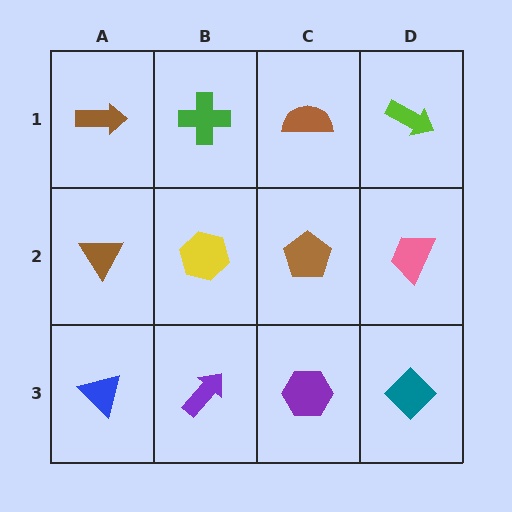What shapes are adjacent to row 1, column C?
A brown pentagon (row 2, column C), a green cross (row 1, column B), a lime arrow (row 1, column D).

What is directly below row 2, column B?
A purple arrow.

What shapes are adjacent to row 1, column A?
A brown triangle (row 2, column A), a green cross (row 1, column B).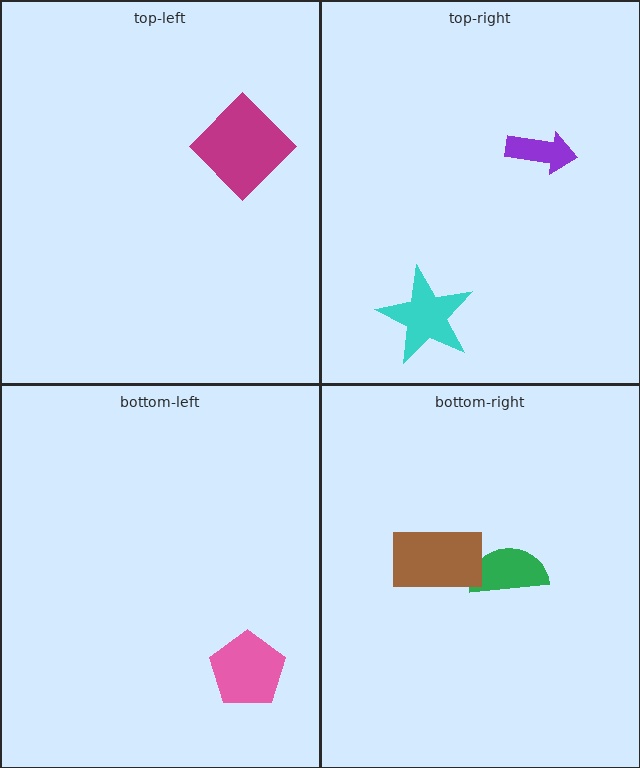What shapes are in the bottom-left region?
The pink pentagon.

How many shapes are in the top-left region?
1.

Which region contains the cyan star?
The top-right region.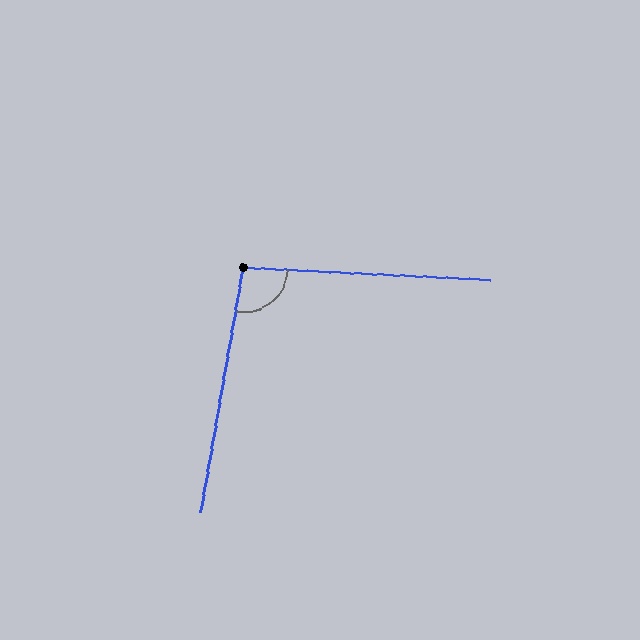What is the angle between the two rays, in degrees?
Approximately 97 degrees.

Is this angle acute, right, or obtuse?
It is obtuse.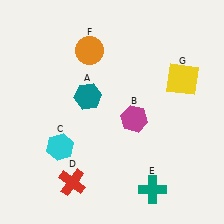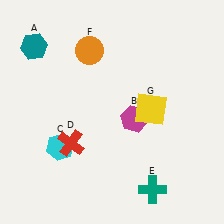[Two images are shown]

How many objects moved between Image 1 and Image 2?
3 objects moved between the two images.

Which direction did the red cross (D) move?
The red cross (D) moved up.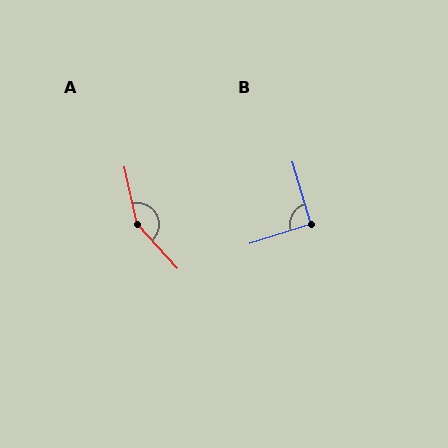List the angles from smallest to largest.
B (91°), A (149°).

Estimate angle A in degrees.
Approximately 149 degrees.